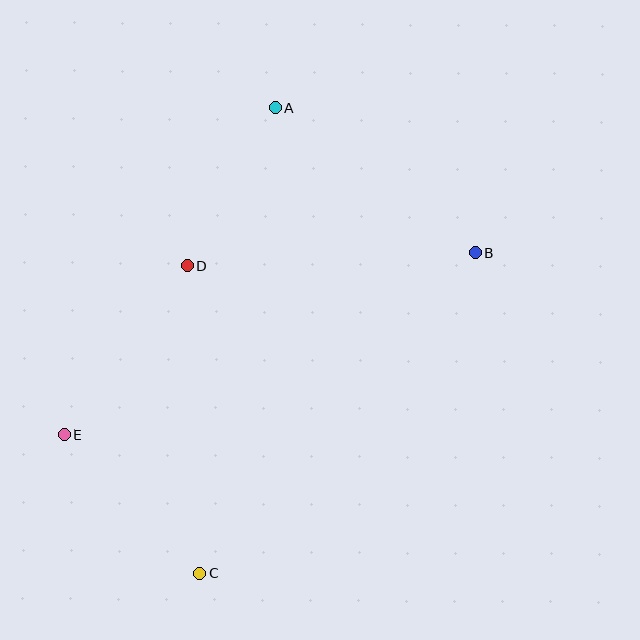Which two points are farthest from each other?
Points A and C are farthest from each other.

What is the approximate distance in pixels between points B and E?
The distance between B and E is approximately 450 pixels.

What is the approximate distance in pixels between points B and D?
The distance between B and D is approximately 288 pixels.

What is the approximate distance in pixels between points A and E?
The distance between A and E is approximately 389 pixels.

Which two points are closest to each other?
Points A and D are closest to each other.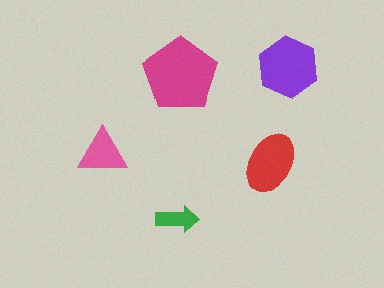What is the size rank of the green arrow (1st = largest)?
5th.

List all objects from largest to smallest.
The magenta pentagon, the purple hexagon, the red ellipse, the pink triangle, the green arrow.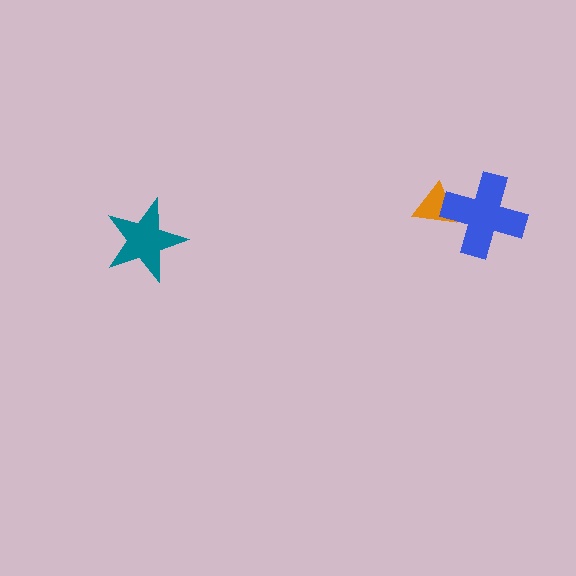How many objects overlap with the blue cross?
1 object overlaps with the blue cross.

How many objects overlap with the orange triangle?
1 object overlaps with the orange triangle.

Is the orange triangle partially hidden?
Yes, it is partially covered by another shape.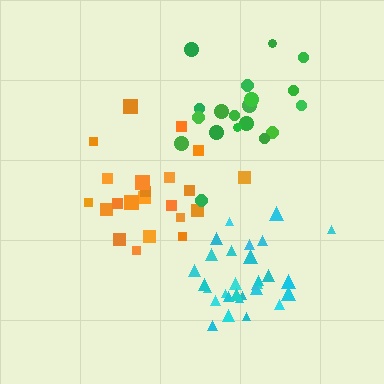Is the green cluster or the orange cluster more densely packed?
Green.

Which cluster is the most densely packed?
Cyan.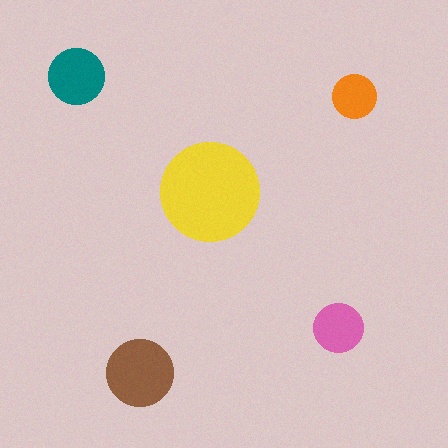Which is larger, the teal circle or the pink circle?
The teal one.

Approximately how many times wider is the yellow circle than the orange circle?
About 2 times wider.